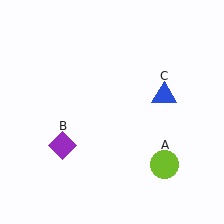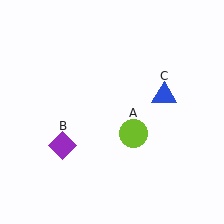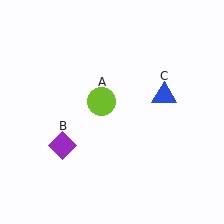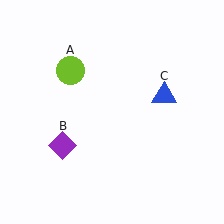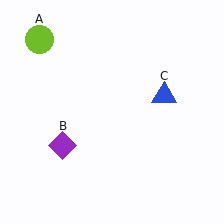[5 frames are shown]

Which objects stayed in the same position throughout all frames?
Purple diamond (object B) and blue triangle (object C) remained stationary.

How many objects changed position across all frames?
1 object changed position: lime circle (object A).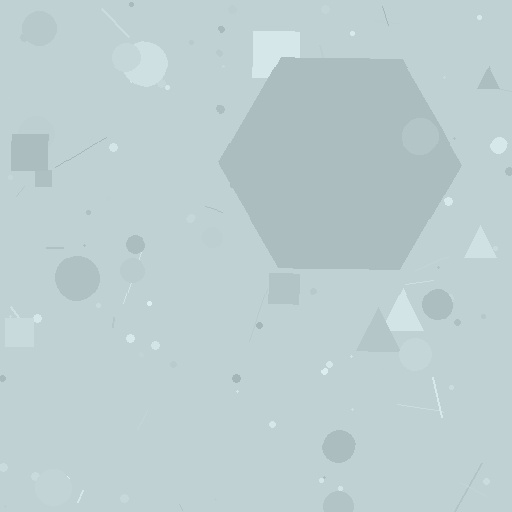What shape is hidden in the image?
A hexagon is hidden in the image.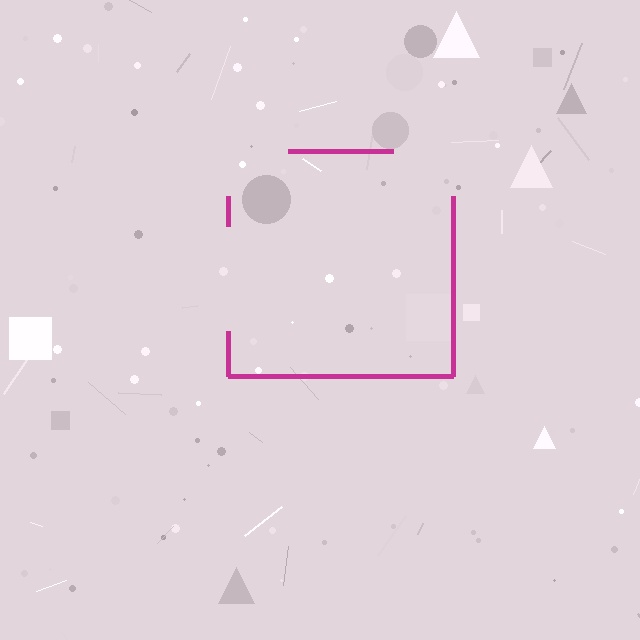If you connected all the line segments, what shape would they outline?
They would outline a square.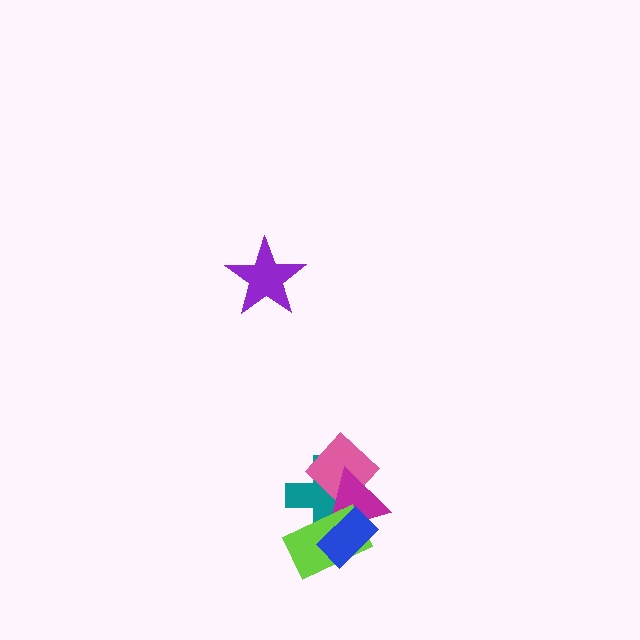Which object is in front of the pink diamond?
The magenta triangle is in front of the pink diamond.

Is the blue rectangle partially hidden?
No, no other shape covers it.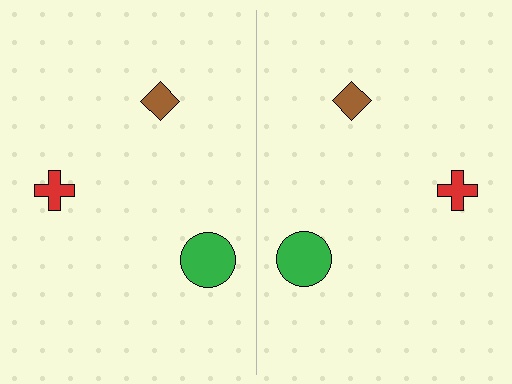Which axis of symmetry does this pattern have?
The pattern has a vertical axis of symmetry running through the center of the image.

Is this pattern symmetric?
Yes, this pattern has bilateral (reflection) symmetry.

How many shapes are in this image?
There are 6 shapes in this image.